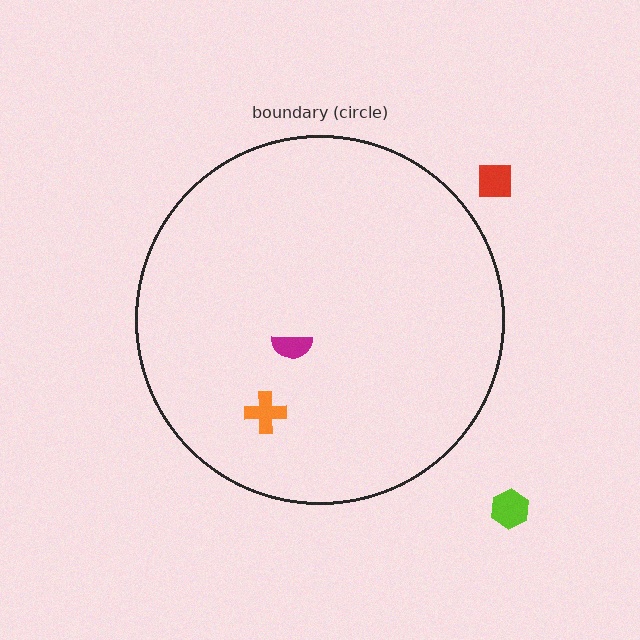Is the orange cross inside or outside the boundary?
Inside.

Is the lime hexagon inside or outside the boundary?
Outside.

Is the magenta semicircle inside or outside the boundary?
Inside.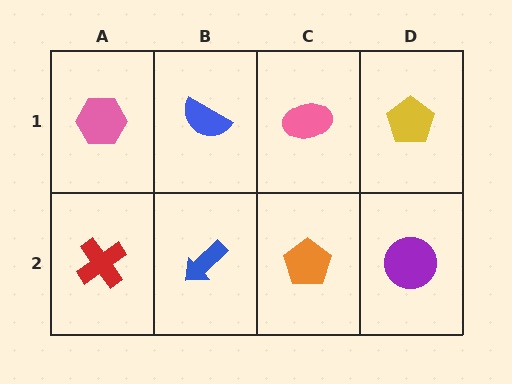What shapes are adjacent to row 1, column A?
A red cross (row 2, column A), a blue semicircle (row 1, column B).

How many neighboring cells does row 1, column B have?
3.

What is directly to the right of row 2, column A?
A blue arrow.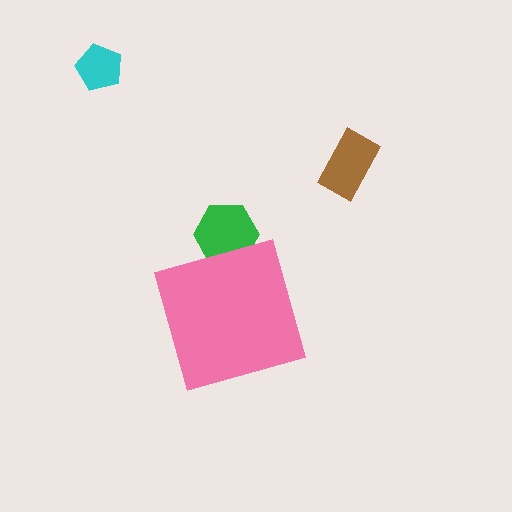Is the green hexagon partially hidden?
Yes, the green hexagon is partially hidden behind the pink diamond.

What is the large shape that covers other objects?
A pink diamond.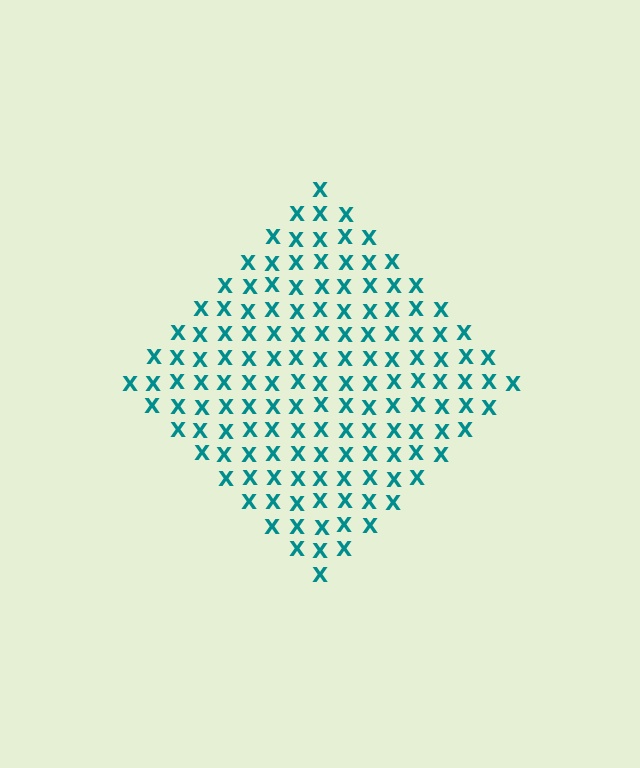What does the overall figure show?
The overall figure shows a diamond.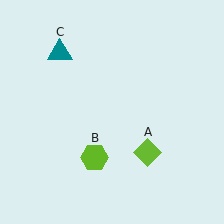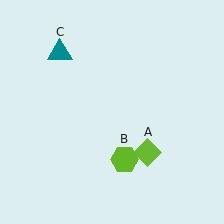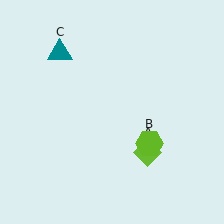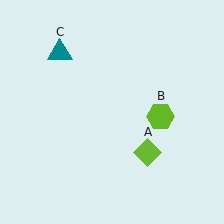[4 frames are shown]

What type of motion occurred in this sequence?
The lime hexagon (object B) rotated counterclockwise around the center of the scene.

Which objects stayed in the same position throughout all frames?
Lime diamond (object A) and teal triangle (object C) remained stationary.